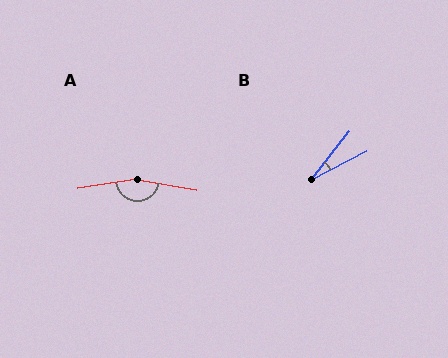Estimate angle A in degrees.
Approximately 161 degrees.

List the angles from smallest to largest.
B (25°), A (161°).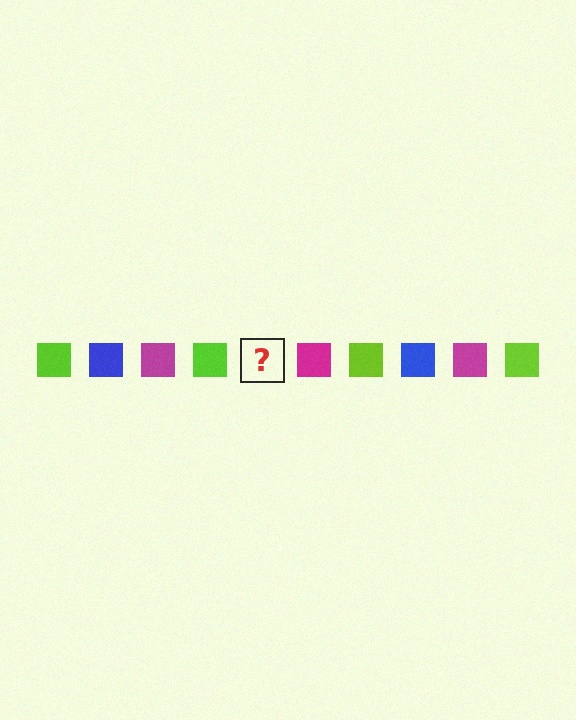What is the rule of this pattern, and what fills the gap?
The rule is that the pattern cycles through lime, blue, magenta squares. The gap should be filled with a blue square.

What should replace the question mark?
The question mark should be replaced with a blue square.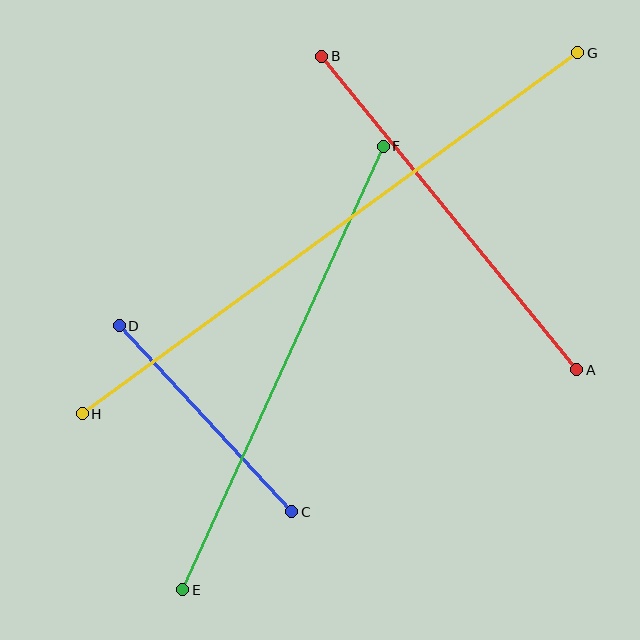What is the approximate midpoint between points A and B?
The midpoint is at approximately (449, 213) pixels.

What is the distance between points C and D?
The distance is approximately 254 pixels.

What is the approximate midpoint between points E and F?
The midpoint is at approximately (283, 368) pixels.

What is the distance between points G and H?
The distance is approximately 613 pixels.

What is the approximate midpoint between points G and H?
The midpoint is at approximately (330, 233) pixels.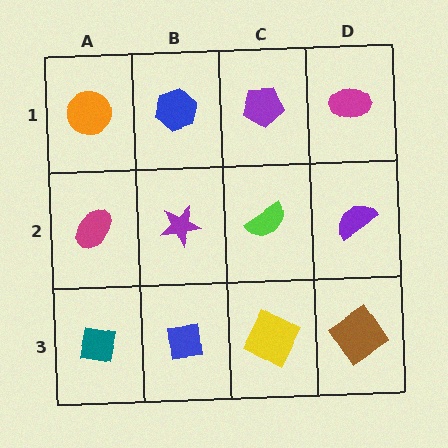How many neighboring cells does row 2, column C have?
4.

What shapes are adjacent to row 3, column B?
A purple star (row 2, column B), a teal square (row 3, column A), a yellow square (row 3, column C).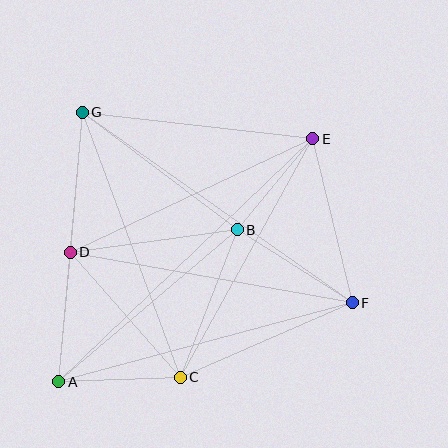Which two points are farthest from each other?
Points A and E are farthest from each other.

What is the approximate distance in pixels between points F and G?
The distance between F and G is approximately 331 pixels.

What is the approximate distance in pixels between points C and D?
The distance between C and D is approximately 166 pixels.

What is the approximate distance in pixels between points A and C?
The distance between A and C is approximately 121 pixels.